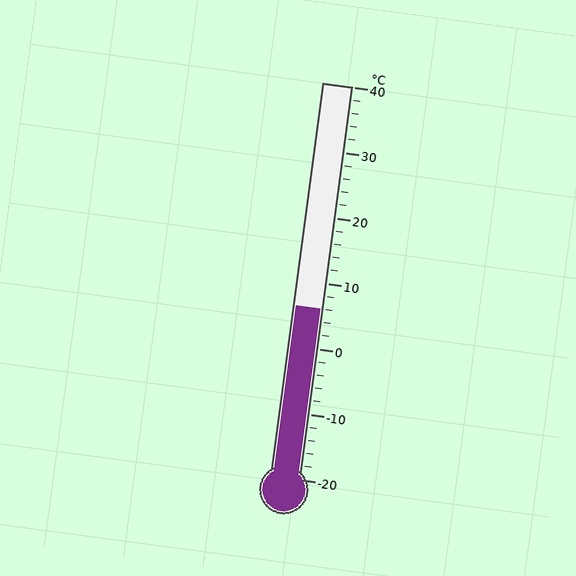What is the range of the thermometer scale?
The thermometer scale ranges from -20°C to 40°C.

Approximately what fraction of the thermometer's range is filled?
The thermometer is filled to approximately 45% of its range.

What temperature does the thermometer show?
The thermometer shows approximately 6°C.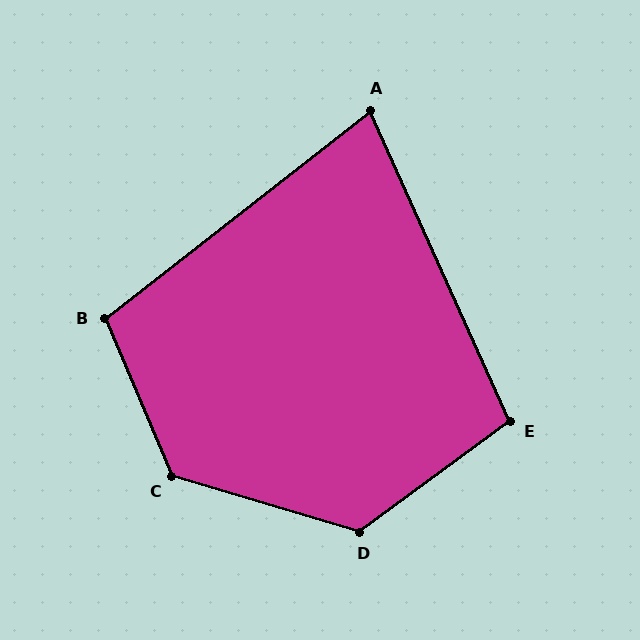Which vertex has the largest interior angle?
C, at approximately 130 degrees.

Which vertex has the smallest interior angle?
A, at approximately 76 degrees.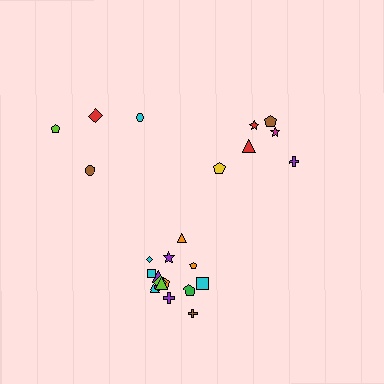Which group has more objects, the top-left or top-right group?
The top-right group.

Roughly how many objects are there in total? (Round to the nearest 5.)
Roughly 25 objects in total.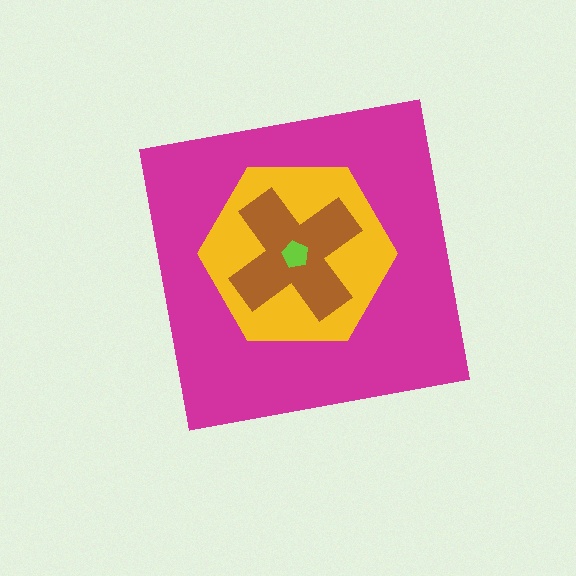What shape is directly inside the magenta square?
The yellow hexagon.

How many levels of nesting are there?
4.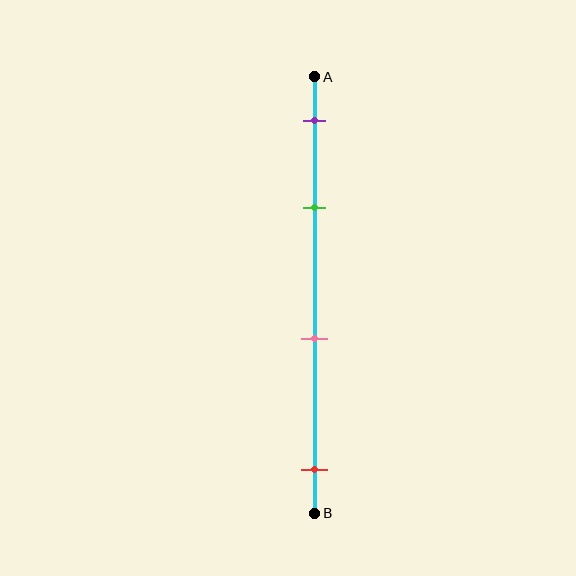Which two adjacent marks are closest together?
The purple and green marks are the closest adjacent pair.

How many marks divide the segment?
There are 4 marks dividing the segment.